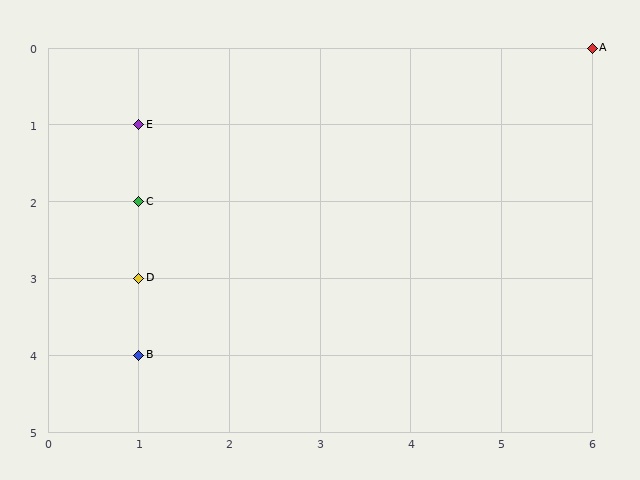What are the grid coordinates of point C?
Point C is at grid coordinates (1, 2).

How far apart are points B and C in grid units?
Points B and C are 2 rows apart.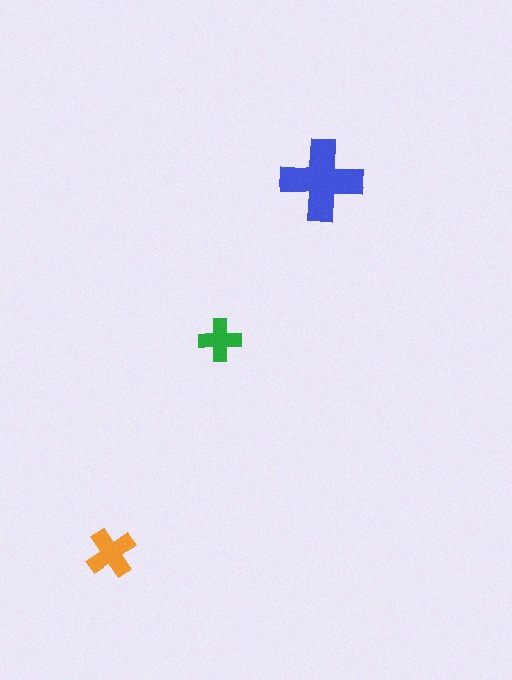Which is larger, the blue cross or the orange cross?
The blue one.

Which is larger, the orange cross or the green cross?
The orange one.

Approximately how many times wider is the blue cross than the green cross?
About 2 times wider.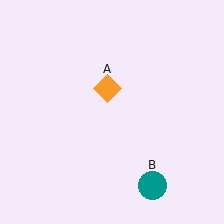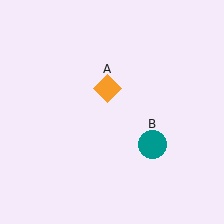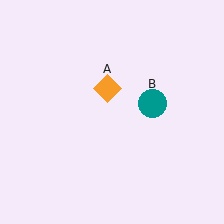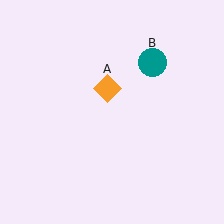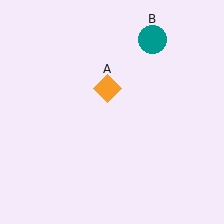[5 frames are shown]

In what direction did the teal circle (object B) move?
The teal circle (object B) moved up.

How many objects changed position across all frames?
1 object changed position: teal circle (object B).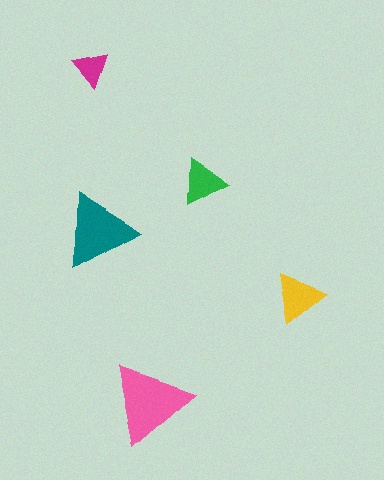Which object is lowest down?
The pink triangle is bottommost.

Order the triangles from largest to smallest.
the pink one, the teal one, the yellow one, the green one, the magenta one.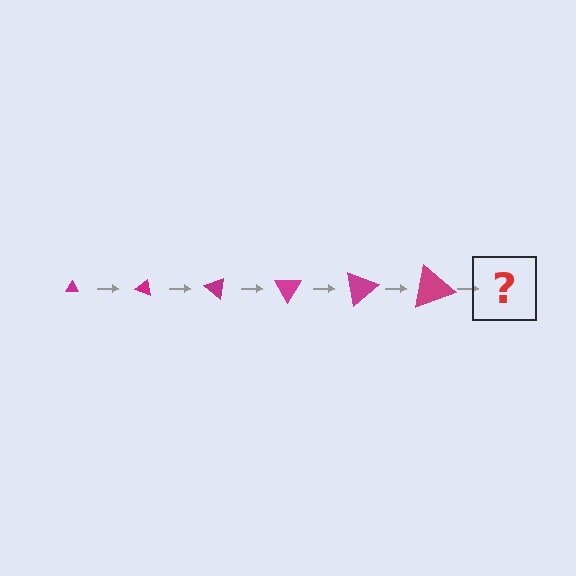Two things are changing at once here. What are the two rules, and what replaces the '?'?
The two rules are that the triangle grows larger each step and it rotates 20 degrees each step. The '?' should be a triangle, larger than the previous one and rotated 120 degrees from the start.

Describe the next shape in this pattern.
It should be a triangle, larger than the previous one and rotated 120 degrees from the start.